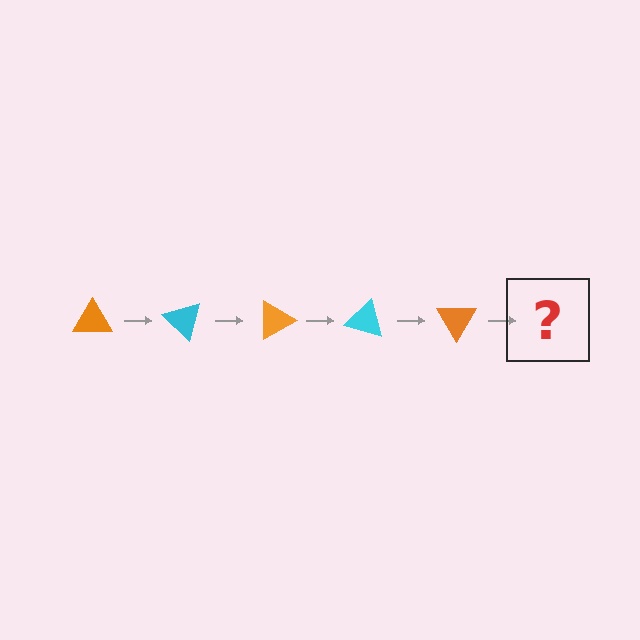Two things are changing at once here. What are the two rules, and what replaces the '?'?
The two rules are that it rotates 45 degrees each step and the color cycles through orange and cyan. The '?' should be a cyan triangle, rotated 225 degrees from the start.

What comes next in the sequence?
The next element should be a cyan triangle, rotated 225 degrees from the start.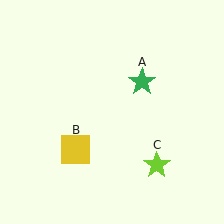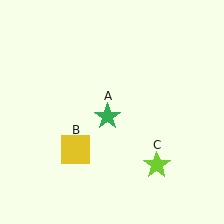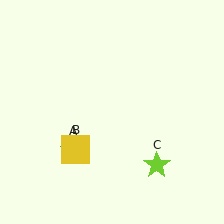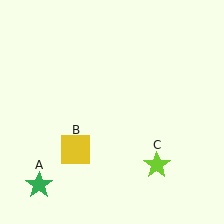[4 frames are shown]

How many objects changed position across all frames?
1 object changed position: green star (object A).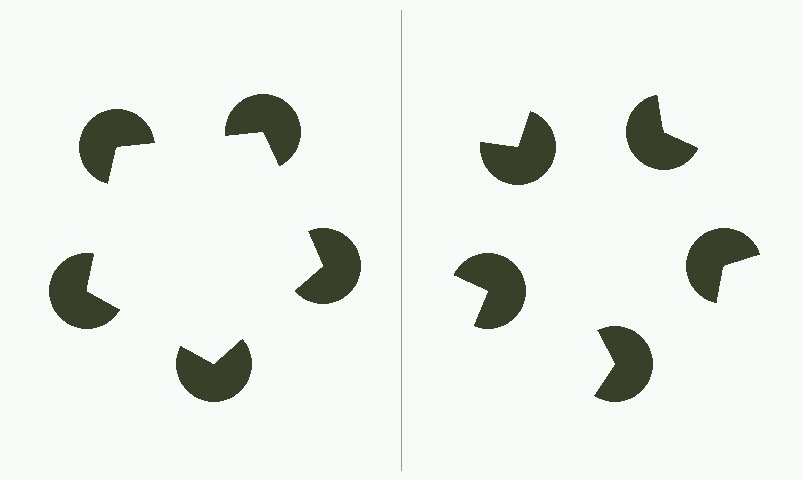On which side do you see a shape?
An illusory pentagon appears on the left side. On the right side the wedge cuts are rotated, so no coherent shape forms.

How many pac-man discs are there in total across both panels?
10 — 5 on each side.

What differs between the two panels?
The pac-man discs are positioned identically on both sides; only the wedge orientations differ. On the left they align to a pentagon; on the right they are misaligned.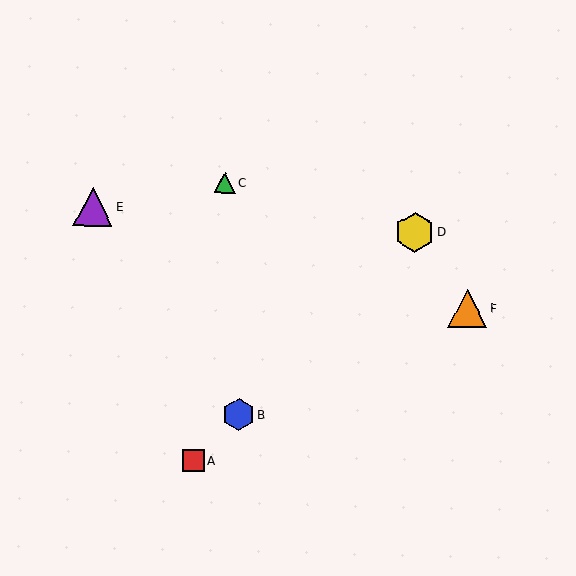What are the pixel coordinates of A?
Object A is at (194, 461).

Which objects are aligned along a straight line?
Objects A, B, D are aligned along a straight line.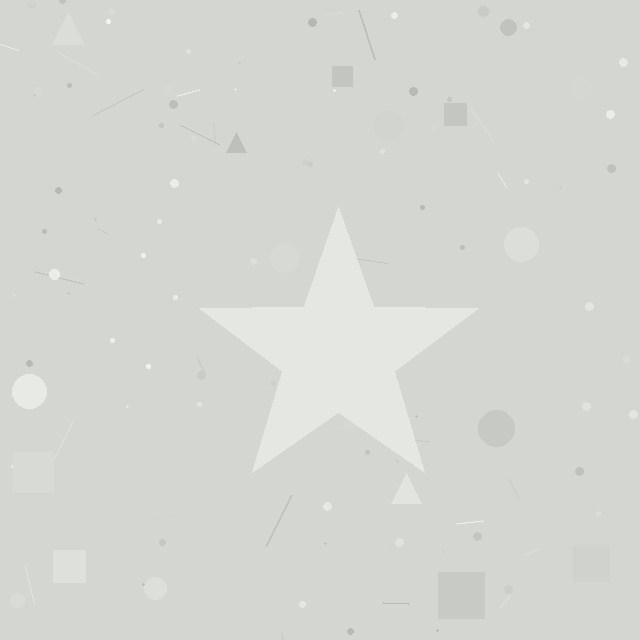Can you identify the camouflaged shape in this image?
The camouflaged shape is a star.